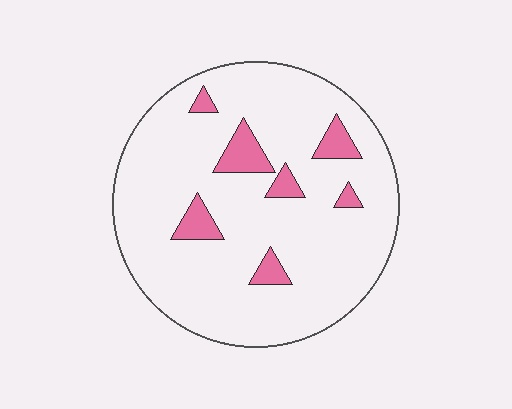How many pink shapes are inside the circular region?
7.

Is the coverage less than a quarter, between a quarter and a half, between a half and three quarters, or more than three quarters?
Less than a quarter.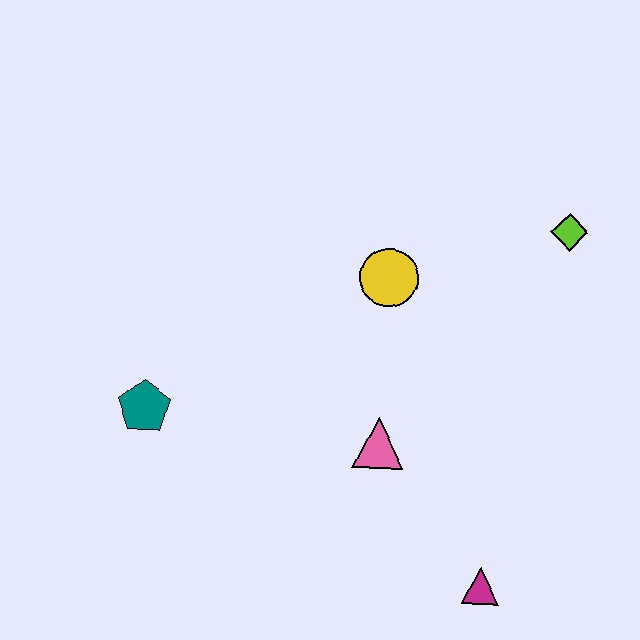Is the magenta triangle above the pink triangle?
No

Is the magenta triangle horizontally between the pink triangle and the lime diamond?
Yes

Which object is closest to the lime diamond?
The yellow circle is closest to the lime diamond.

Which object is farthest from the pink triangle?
The lime diamond is farthest from the pink triangle.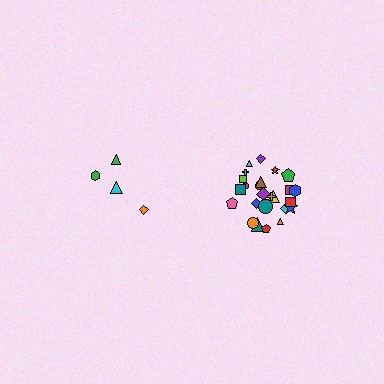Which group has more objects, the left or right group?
The right group.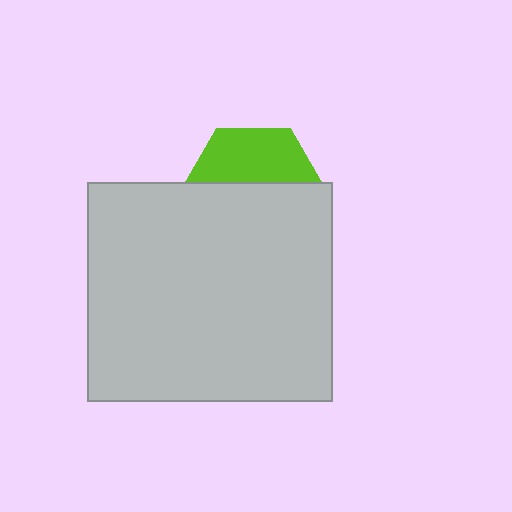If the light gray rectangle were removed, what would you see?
You would see the complete lime hexagon.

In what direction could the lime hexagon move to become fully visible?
The lime hexagon could move up. That would shift it out from behind the light gray rectangle entirely.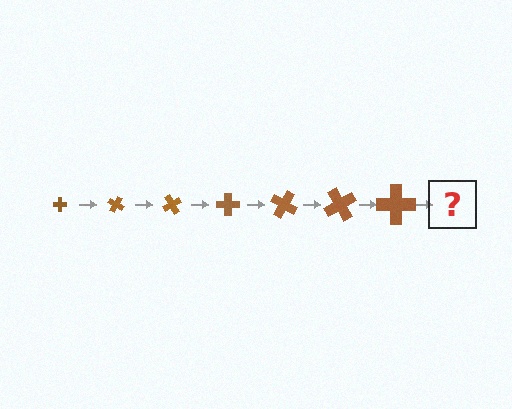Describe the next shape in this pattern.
It should be a cross, larger than the previous one and rotated 210 degrees from the start.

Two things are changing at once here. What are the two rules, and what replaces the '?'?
The two rules are that the cross grows larger each step and it rotates 30 degrees each step. The '?' should be a cross, larger than the previous one and rotated 210 degrees from the start.